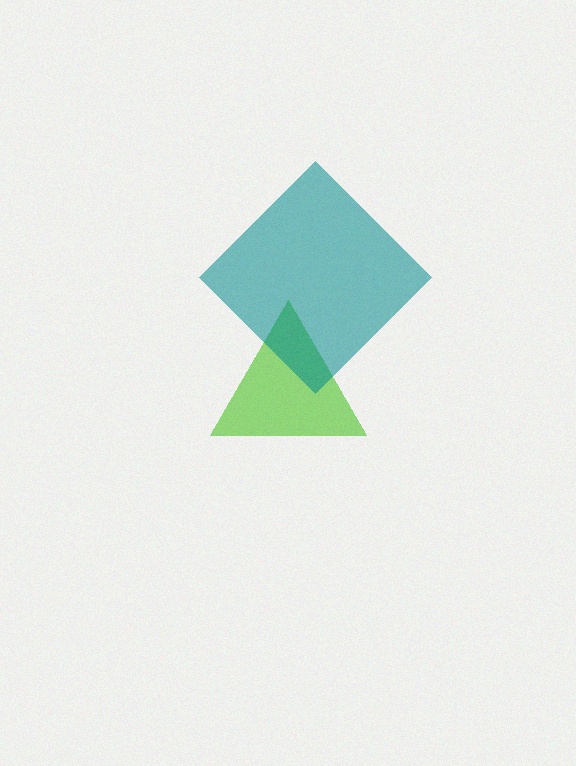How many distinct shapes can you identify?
There are 2 distinct shapes: a lime triangle, a teal diamond.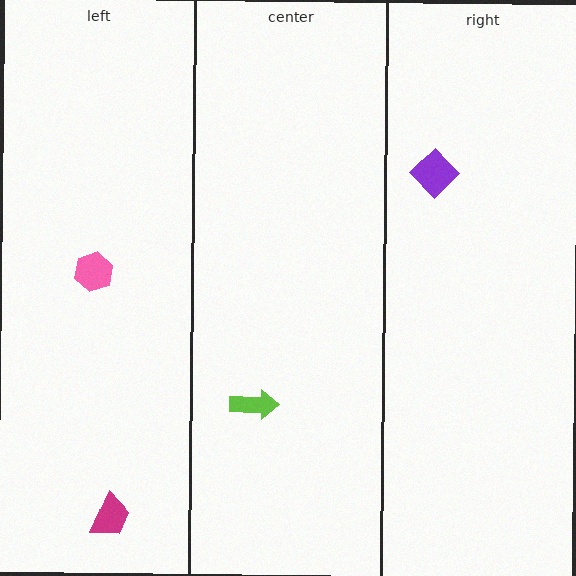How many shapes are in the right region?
1.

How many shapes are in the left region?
2.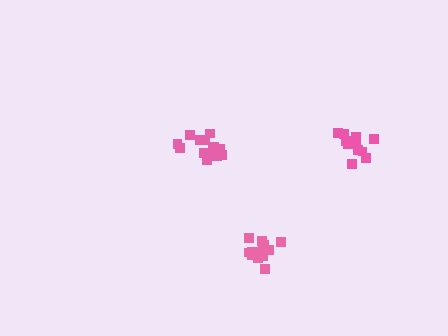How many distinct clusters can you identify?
There are 3 distinct clusters.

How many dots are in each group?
Group 1: 12 dots, Group 2: 17 dots, Group 3: 15 dots (44 total).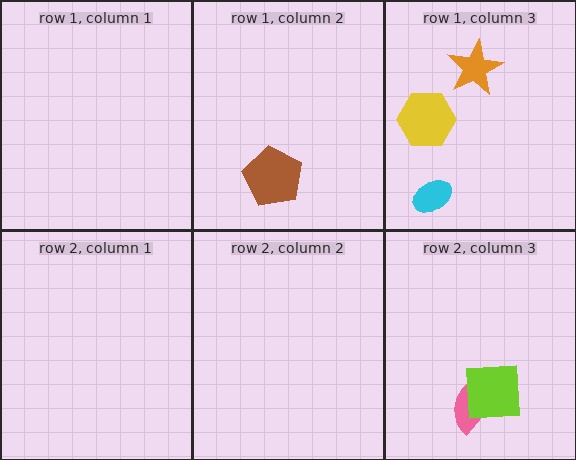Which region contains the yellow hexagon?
The row 1, column 3 region.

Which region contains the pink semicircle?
The row 2, column 3 region.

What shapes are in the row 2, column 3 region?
The pink semicircle, the lime square.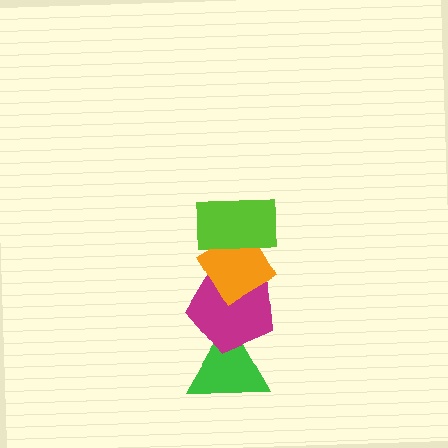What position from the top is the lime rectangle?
The lime rectangle is 1st from the top.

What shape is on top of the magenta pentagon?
The orange diamond is on top of the magenta pentagon.